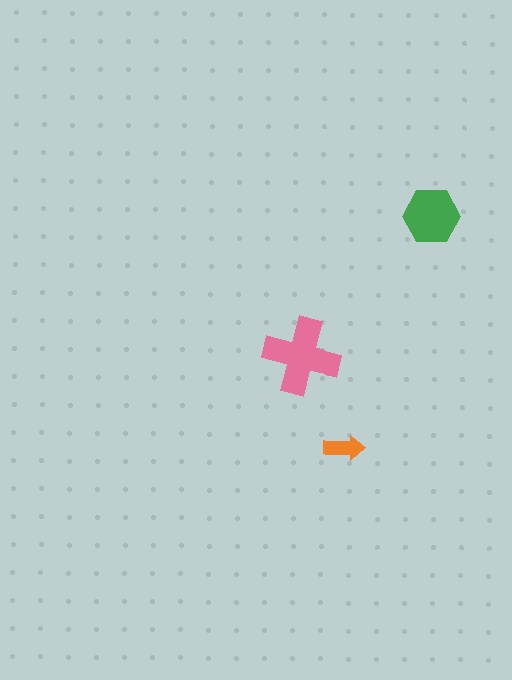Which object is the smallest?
The orange arrow.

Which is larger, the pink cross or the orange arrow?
The pink cross.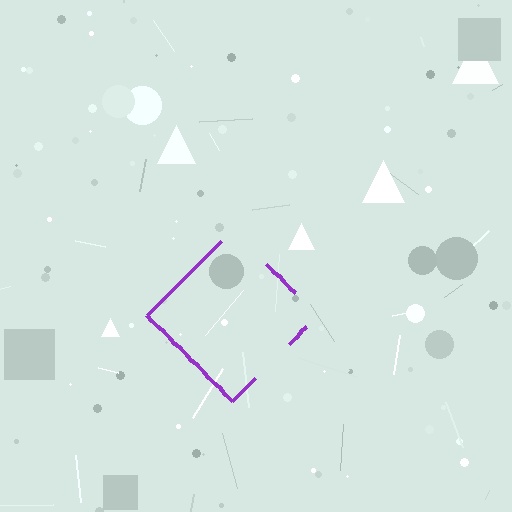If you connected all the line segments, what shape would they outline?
They would outline a diamond.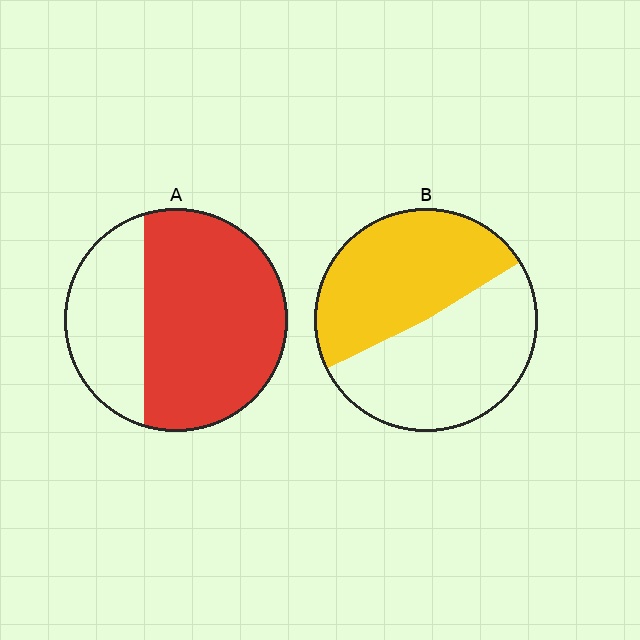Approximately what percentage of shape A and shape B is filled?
A is approximately 70% and B is approximately 50%.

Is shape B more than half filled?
Roughly half.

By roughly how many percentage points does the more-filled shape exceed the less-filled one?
By roughly 20 percentage points (A over B).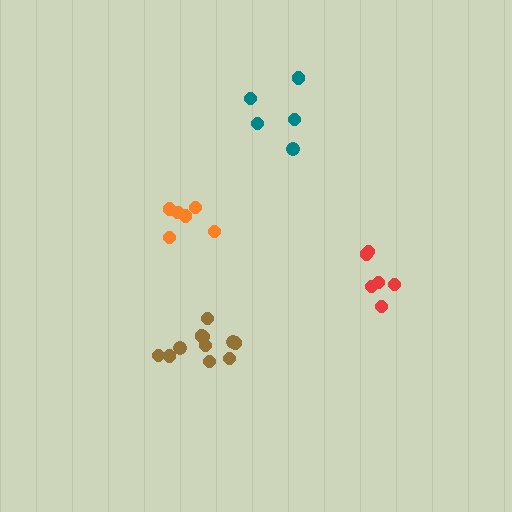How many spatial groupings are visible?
There are 4 spatial groupings.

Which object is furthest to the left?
The orange cluster is leftmost.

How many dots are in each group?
Group 1: 11 dots, Group 2: 6 dots, Group 3: 5 dots, Group 4: 6 dots (28 total).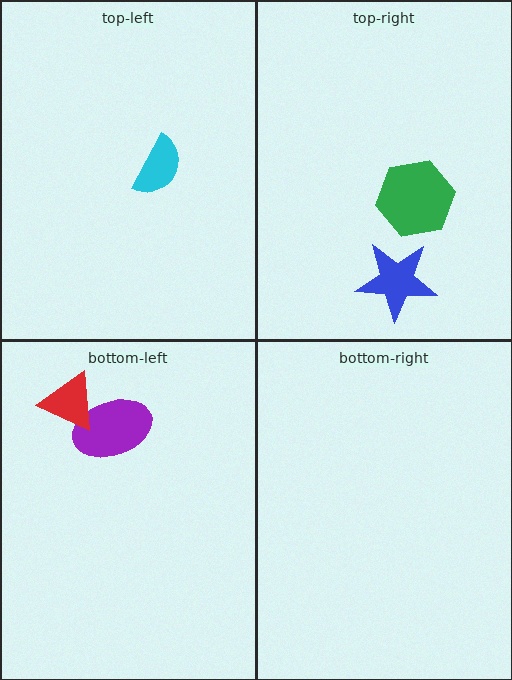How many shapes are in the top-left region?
1.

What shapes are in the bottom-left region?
The purple ellipse, the red triangle.